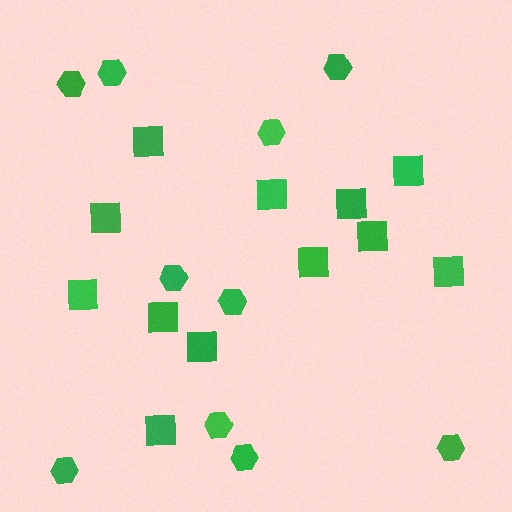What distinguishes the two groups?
There are 2 groups: one group of squares (12) and one group of hexagons (10).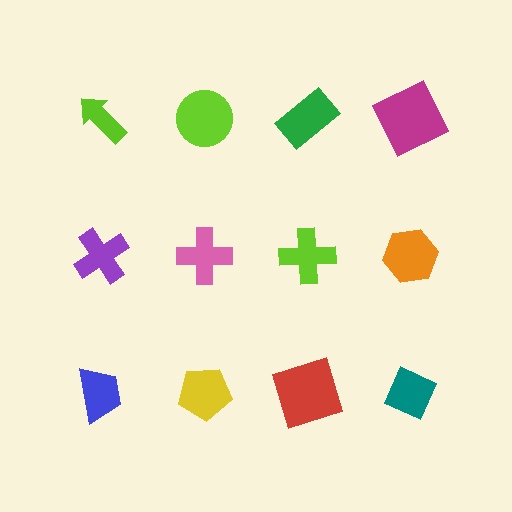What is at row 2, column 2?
A pink cross.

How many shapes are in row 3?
4 shapes.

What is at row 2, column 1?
A purple cross.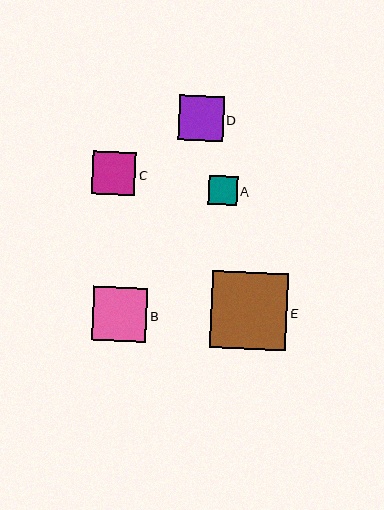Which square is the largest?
Square E is the largest with a size of approximately 76 pixels.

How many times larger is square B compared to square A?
Square B is approximately 1.9 times the size of square A.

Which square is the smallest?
Square A is the smallest with a size of approximately 29 pixels.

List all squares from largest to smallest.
From largest to smallest: E, B, D, C, A.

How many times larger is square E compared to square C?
Square E is approximately 1.8 times the size of square C.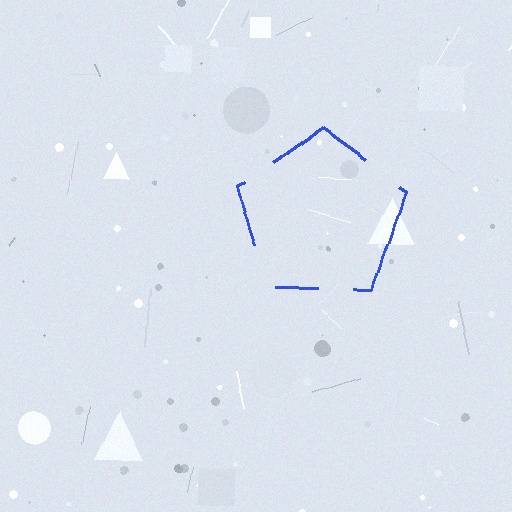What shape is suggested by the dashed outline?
The dashed outline suggests a pentagon.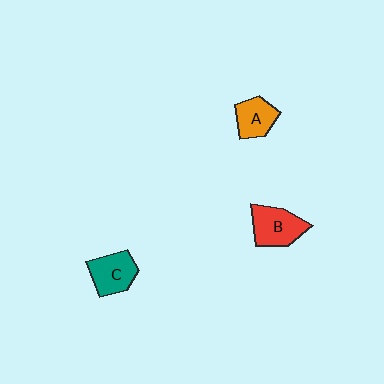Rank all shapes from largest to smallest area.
From largest to smallest: B (red), C (teal), A (orange).